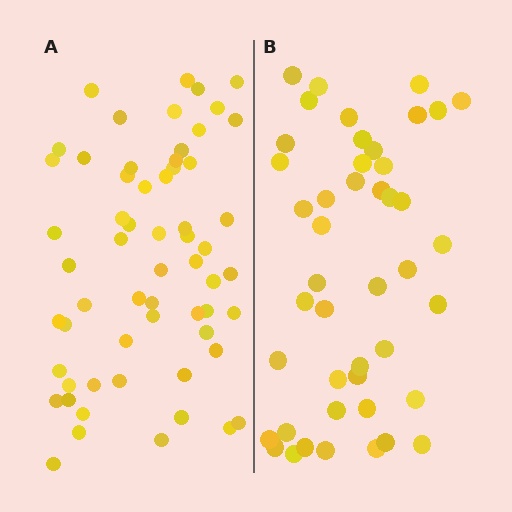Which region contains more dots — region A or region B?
Region A (the left region) has more dots.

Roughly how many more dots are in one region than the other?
Region A has approximately 15 more dots than region B.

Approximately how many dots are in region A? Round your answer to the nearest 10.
About 60 dots.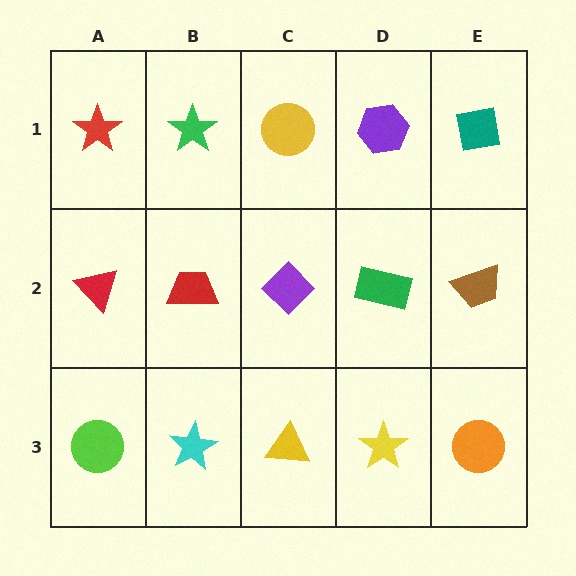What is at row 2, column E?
A brown trapezoid.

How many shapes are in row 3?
5 shapes.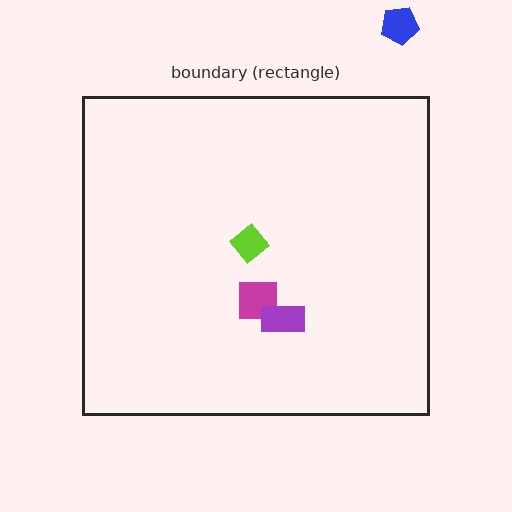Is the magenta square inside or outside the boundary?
Inside.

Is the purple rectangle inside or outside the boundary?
Inside.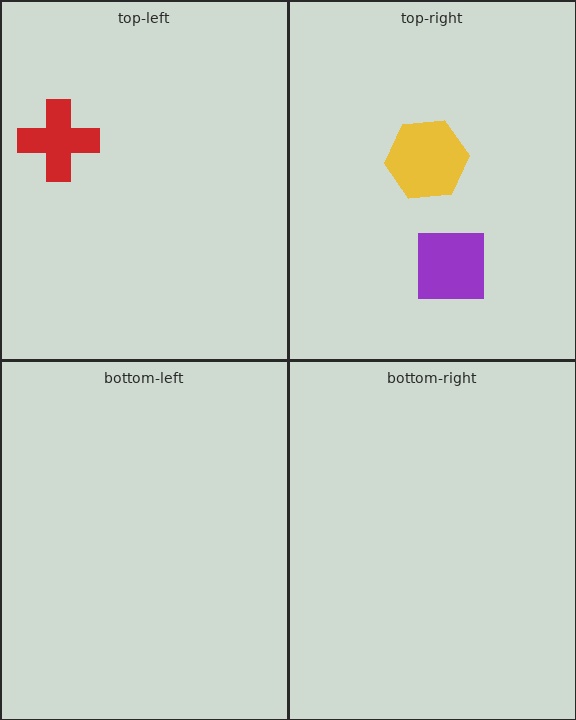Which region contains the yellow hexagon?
The top-right region.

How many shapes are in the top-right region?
2.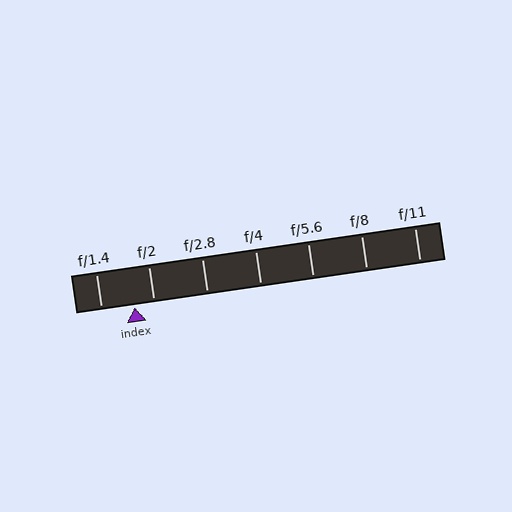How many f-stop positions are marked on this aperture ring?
There are 7 f-stop positions marked.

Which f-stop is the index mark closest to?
The index mark is closest to f/2.